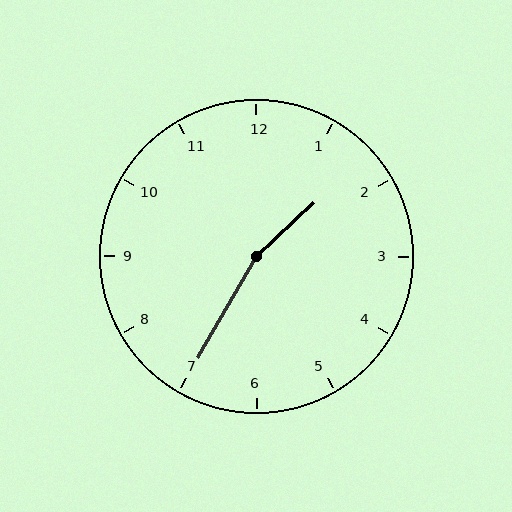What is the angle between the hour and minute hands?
Approximately 162 degrees.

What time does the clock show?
1:35.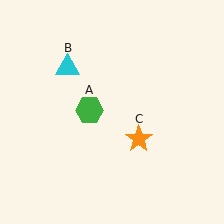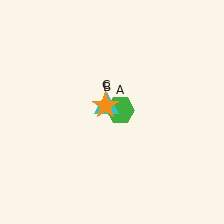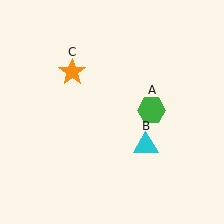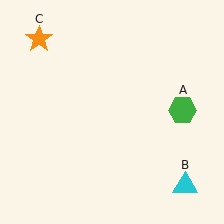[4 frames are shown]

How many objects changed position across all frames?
3 objects changed position: green hexagon (object A), cyan triangle (object B), orange star (object C).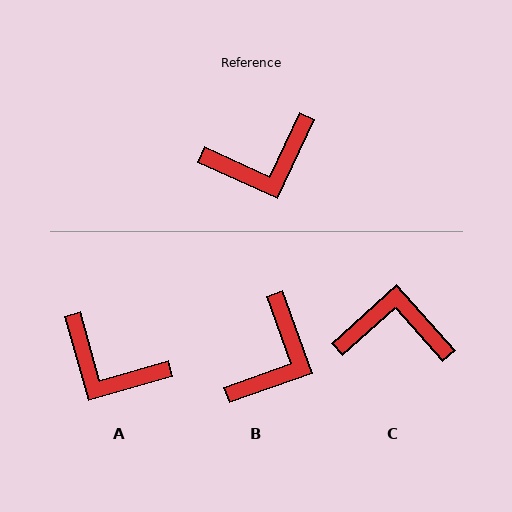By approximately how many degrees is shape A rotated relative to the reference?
Approximately 49 degrees clockwise.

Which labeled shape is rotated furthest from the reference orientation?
C, about 157 degrees away.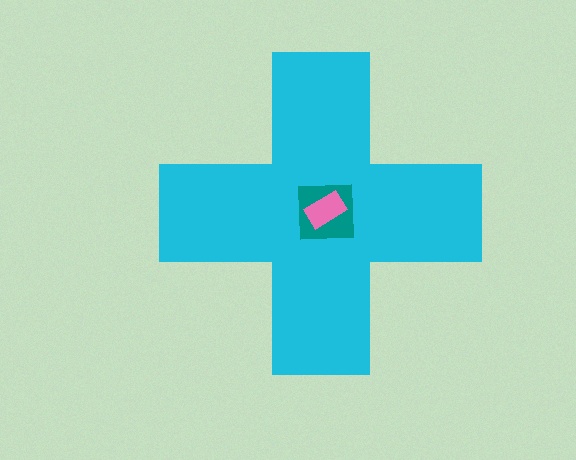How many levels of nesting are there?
3.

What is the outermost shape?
The cyan cross.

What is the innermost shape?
The pink rectangle.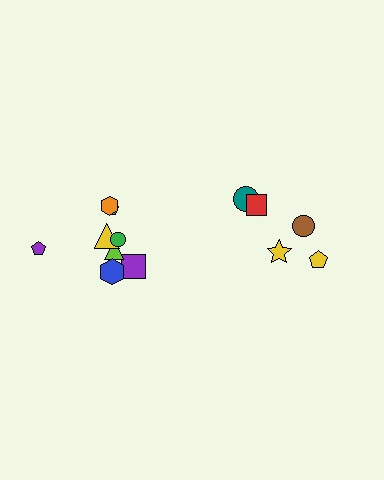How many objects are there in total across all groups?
There are 13 objects.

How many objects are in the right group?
There are 5 objects.